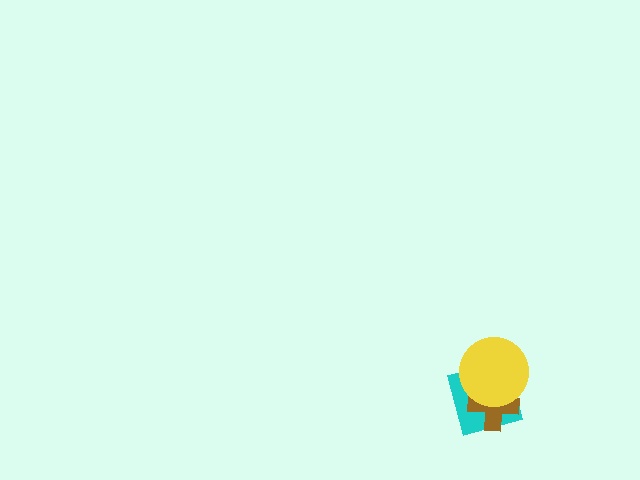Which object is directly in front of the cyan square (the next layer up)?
The brown cross is directly in front of the cyan square.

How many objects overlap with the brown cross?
2 objects overlap with the brown cross.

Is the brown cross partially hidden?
Yes, it is partially covered by another shape.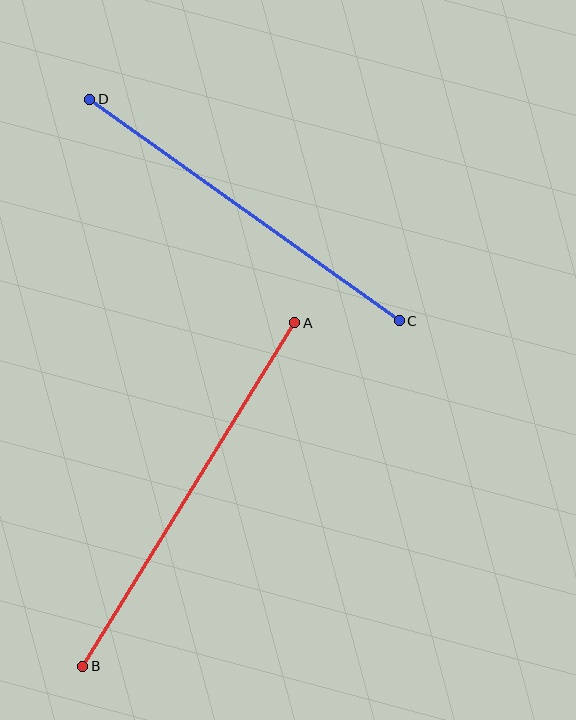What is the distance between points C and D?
The distance is approximately 380 pixels.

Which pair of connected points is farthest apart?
Points A and B are farthest apart.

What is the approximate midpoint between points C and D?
The midpoint is at approximately (245, 210) pixels.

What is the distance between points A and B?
The distance is approximately 404 pixels.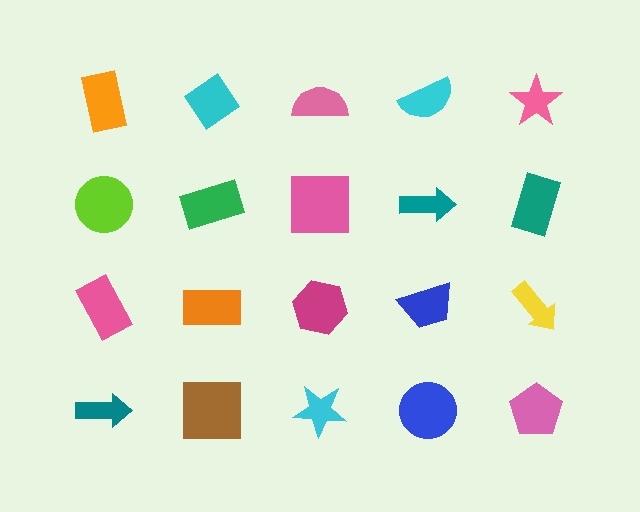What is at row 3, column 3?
A magenta hexagon.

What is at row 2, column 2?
A green rectangle.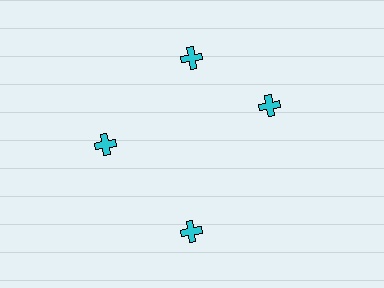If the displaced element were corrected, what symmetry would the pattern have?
It would have 4-fold rotational symmetry — the pattern would map onto itself every 90 degrees.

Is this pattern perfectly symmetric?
No. The 4 cyan crosses are arranged in a ring, but one element near the 3 o'clock position is rotated out of alignment along the ring, breaking the 4-fold rotational symmetry.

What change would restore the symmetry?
The symmetry would be restored by rotating it back into even spacing with its neighbors so that all 4 crosses sit at equal angles and equal distance from the center.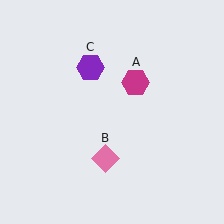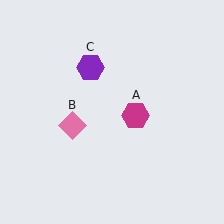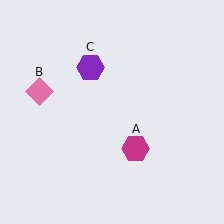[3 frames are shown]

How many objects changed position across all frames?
2 objects changed position: magenta hexagon (object A), pink diamond (object B).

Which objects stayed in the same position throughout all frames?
Purple hexagon (object C) remained stationary.